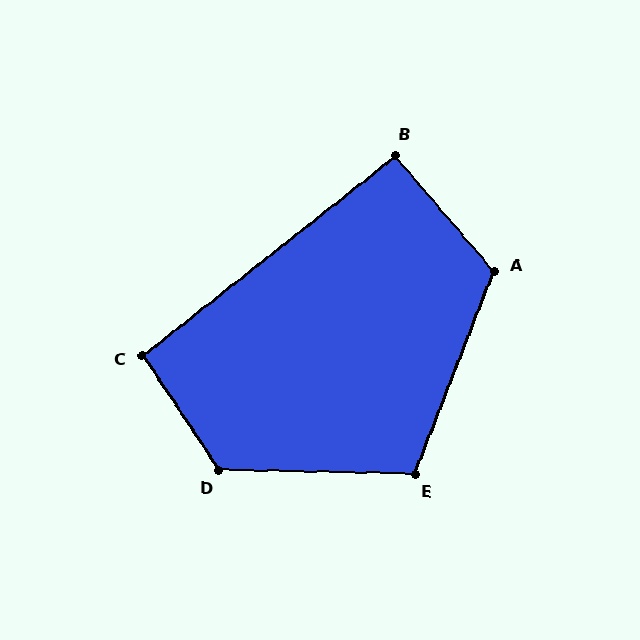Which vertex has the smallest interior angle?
B, at approximately 92 degrees.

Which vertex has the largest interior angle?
D, at approximately 125 degrees.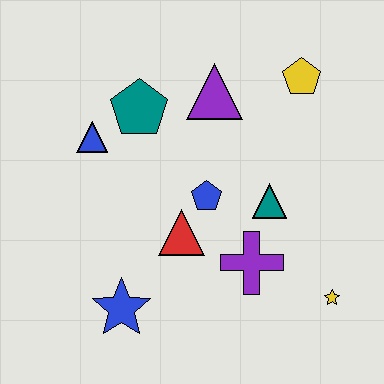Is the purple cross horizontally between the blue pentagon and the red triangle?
No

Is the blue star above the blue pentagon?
No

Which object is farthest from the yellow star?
The blue triangle is farthest from the yellow star.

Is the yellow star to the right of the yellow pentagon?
Yes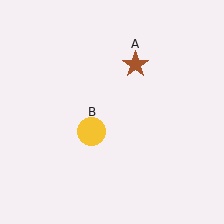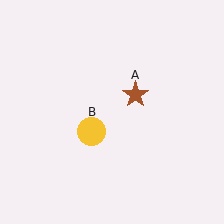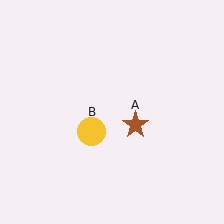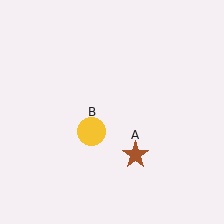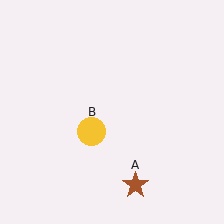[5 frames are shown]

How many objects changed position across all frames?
1 object changed position: brown star (object A).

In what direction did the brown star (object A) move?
The brown star (object A) moved down.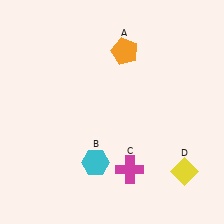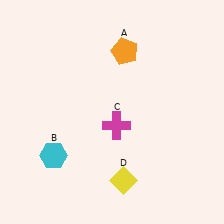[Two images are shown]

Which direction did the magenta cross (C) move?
The magenta cross (C) moved up.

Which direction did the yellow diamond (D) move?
The yellow diamond (D) moved left.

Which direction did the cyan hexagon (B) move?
The cyan hexagon (B) moved left.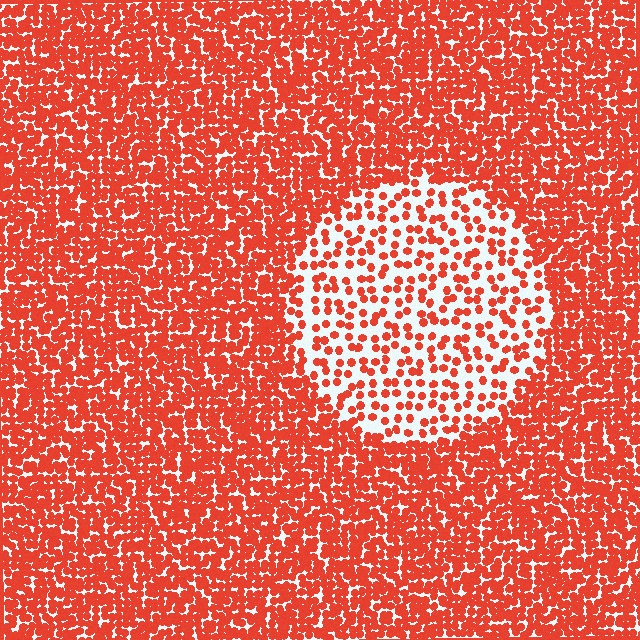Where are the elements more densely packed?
The elements are more densely packed outside the circle boundary.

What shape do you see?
I see a circle.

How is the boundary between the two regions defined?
The boundary is defined by a change in element density (approximately 2.6x ratio). All elements are the same color, size, and shape.